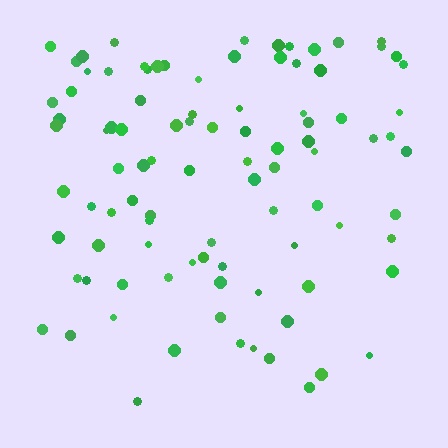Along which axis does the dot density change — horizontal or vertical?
Vertical.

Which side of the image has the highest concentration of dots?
The top.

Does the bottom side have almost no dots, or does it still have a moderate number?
Still a moderate number, just noticeably fewer than the top.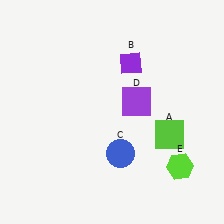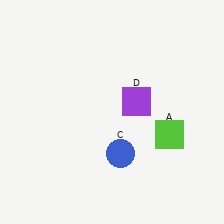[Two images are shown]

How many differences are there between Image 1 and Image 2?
There are 2 differences between the two images.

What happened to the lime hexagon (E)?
The lime hexagon (E) was removed in Image 2. It was in the bottom-right area of Image 1.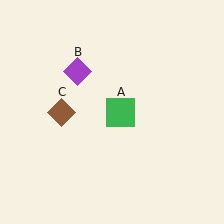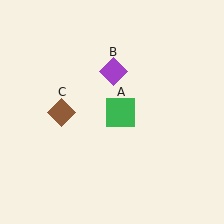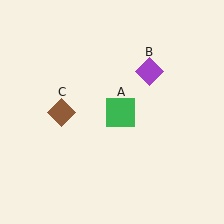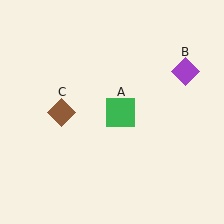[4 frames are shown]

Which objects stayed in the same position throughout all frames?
Green square (object A) and brown diamond (object C) remained stationary.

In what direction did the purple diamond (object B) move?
The purple diamond (object B) moved right.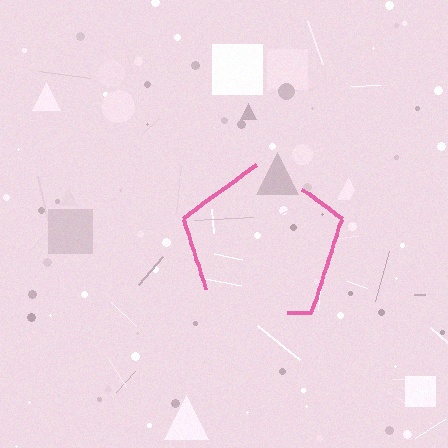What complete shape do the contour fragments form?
The contour fragments form a pentagon.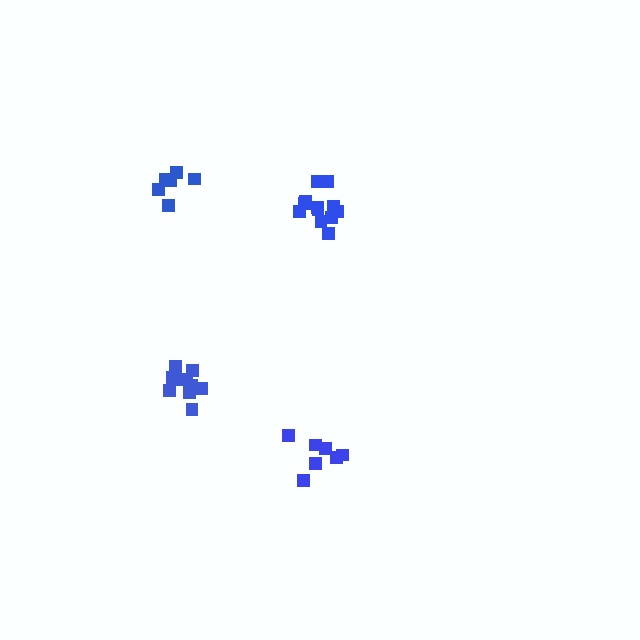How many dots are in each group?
Group 1: 7 dots, Group 2: 12 dots, Group 3: 12 dots, Group 4: 7 dots (38 total).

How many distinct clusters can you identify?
There are 4 distinct clusters.